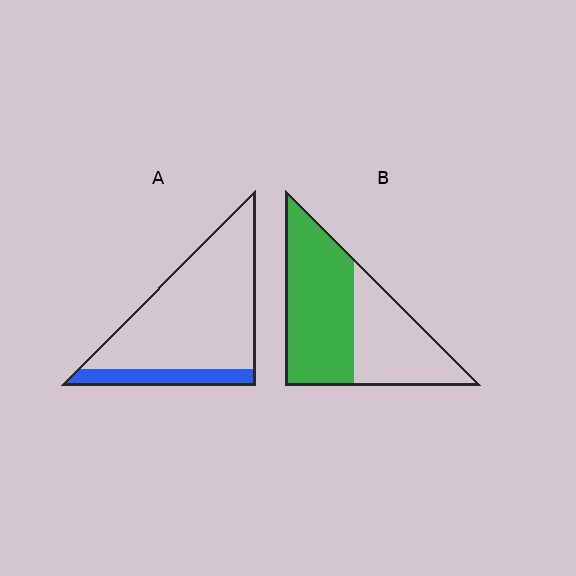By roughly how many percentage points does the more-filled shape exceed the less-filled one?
By roughly 40 percentage points (B over A).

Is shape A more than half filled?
No.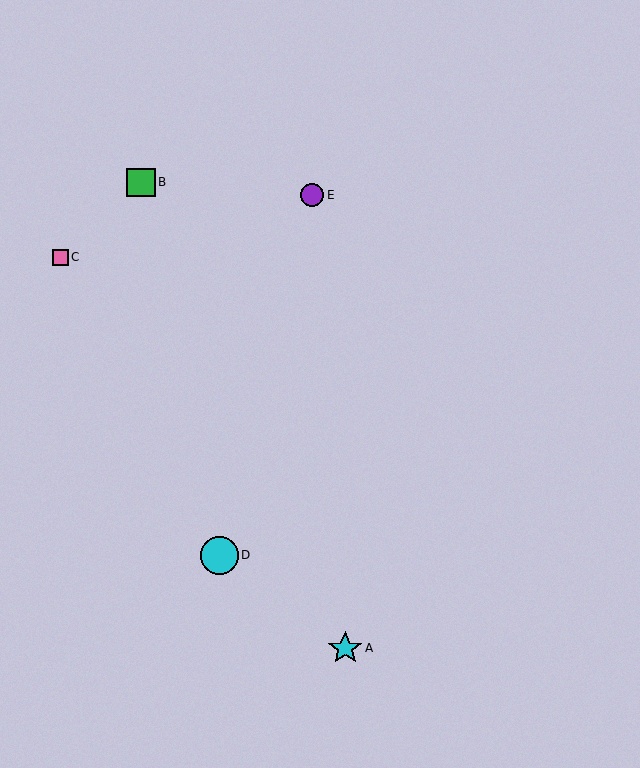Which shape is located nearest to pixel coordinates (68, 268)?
The pink square (labeled C) at (60, 257) is nearest to that location.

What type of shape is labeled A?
Shape A is a cyan star.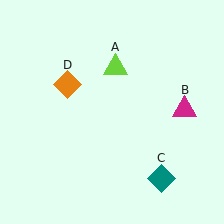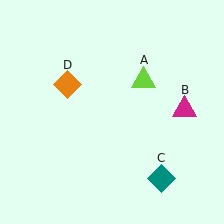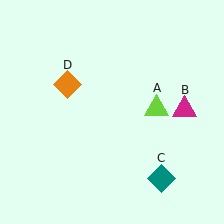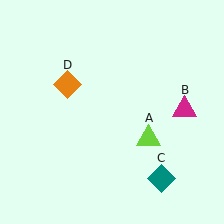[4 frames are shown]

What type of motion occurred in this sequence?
The lime triangle (object A) rotated clockwise around the center of the scene.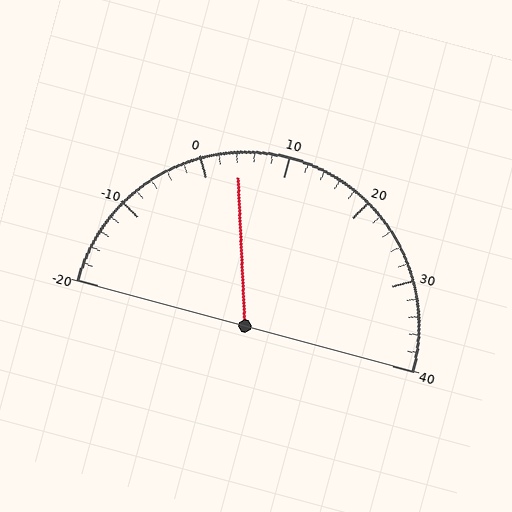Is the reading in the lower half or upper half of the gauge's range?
The reading is in the lower half of the range (-20 to 40).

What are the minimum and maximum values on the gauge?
The gauge ranges from -20 to 40.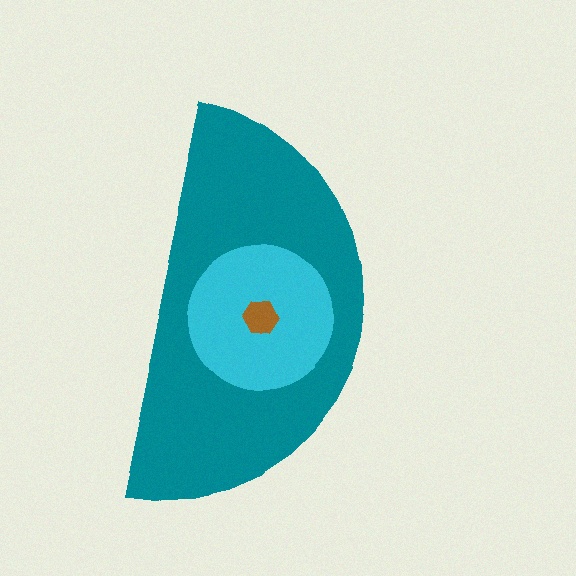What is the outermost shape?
The teal semicircle.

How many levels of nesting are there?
3.